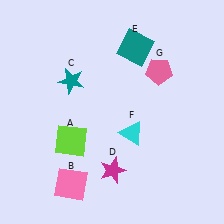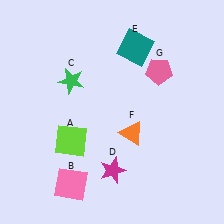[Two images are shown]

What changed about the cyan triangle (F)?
In Image 1, F is cyan. In Image 2, it changed to orange.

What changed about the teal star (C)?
In Image 1, C is teal. In Image 2, it changed to green.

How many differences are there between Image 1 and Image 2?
There are 2 differences between the two images.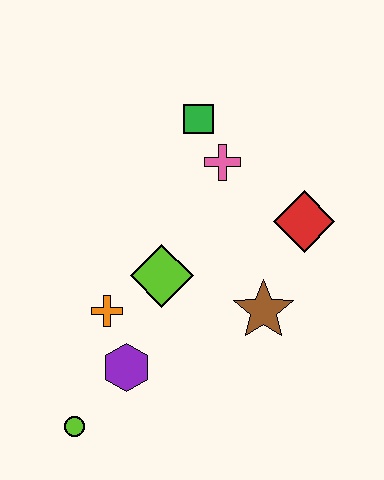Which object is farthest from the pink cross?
The lime circle is farthest from the pink cross.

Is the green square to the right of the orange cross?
Yes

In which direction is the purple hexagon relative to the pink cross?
The purple hexagon is below the pink cross.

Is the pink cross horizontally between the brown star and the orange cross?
Yes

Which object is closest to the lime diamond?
The orange cross is closest to the lime diamond.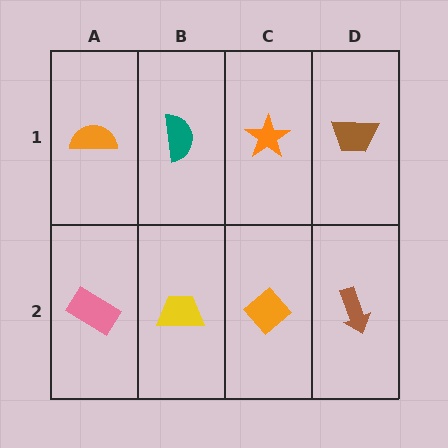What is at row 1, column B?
A teal semicircle.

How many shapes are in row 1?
4 shapes.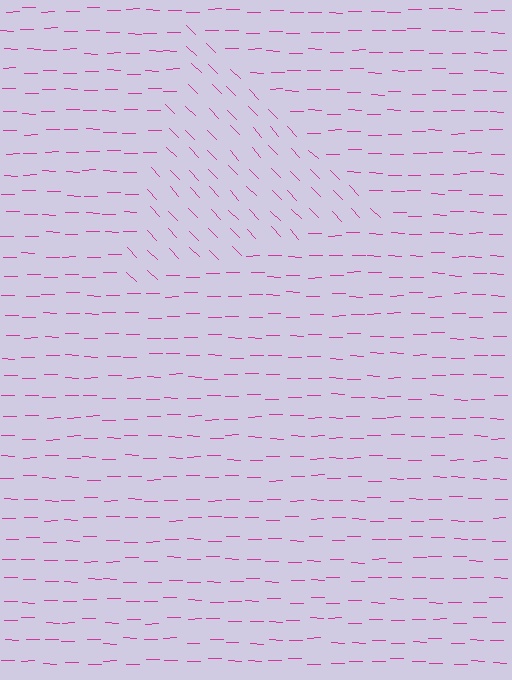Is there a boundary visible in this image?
Yes, there is a texture boundary formed by a change in line orientation.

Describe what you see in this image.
The image is filled with small magenta line segments. A triangle region in the image has lines oriented differently from the surrounding lines, creating a visible texture boundary.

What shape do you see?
I see a triangle.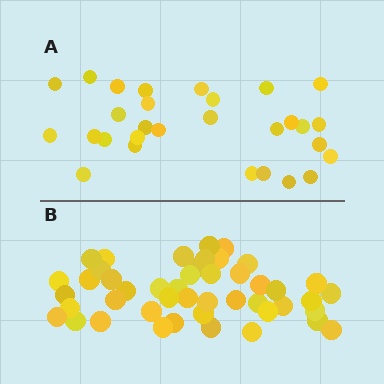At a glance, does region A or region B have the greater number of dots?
Region B (the bottom region) has more dots.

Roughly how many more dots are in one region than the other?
Region B has approximately 15 more dots than region A.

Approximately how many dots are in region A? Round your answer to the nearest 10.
About 30 dots. (The exact count is 29, which rounds to 30.)